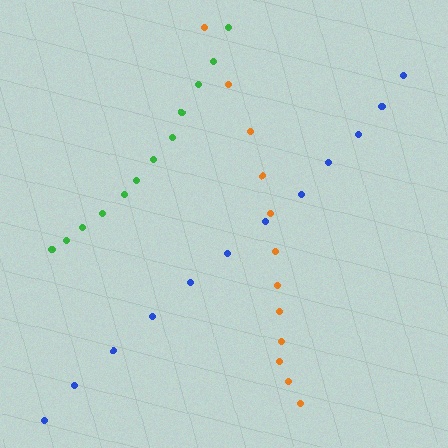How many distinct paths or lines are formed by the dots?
There are 3 distinct paths.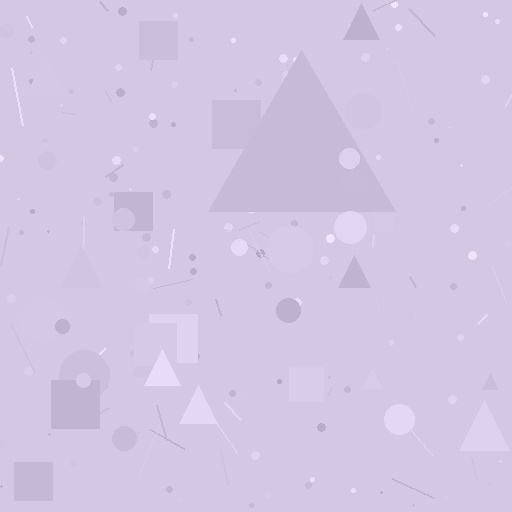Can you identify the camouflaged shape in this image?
The camouflaged shape is a triangle.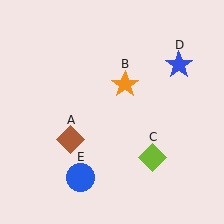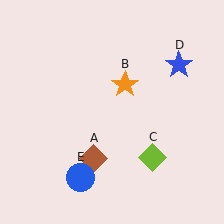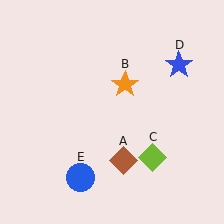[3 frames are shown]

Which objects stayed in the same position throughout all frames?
Orange star (object B) and lime diamond (object C) and blue star (object D) and blue circle (object E) remained stationary.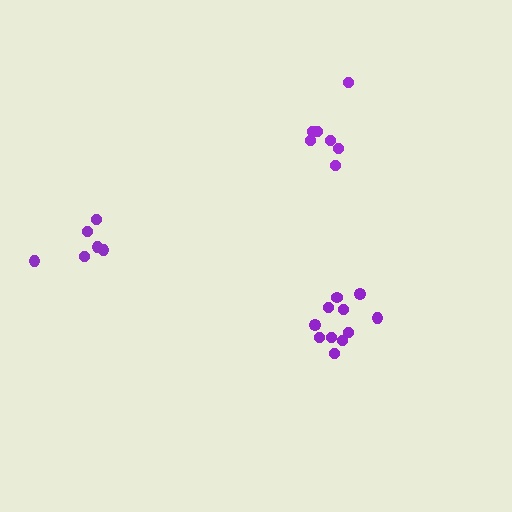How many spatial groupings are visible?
There are 3 spatial groupings.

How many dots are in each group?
Group 1: 11 dots, Group 2: 7 dots, Group 3: 6 dots (24 total).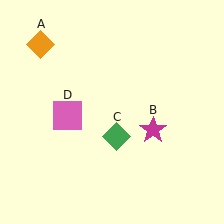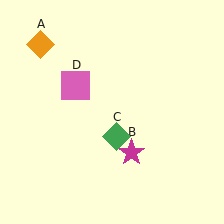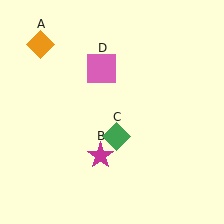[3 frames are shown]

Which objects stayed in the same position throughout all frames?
Orange diamond (object A) and green diamond (object C) remained stationary.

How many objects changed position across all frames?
2 objects changed position: magenta star (object B), pink square (object D).